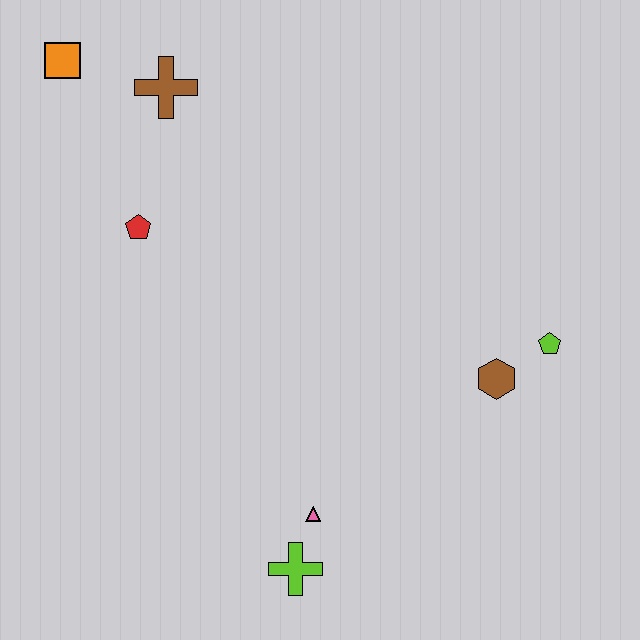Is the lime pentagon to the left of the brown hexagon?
No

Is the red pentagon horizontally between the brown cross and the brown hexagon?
No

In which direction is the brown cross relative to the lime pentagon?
The brown cross is to the left of the lime pentagon.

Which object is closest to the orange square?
The brown cross is closest to the orange square.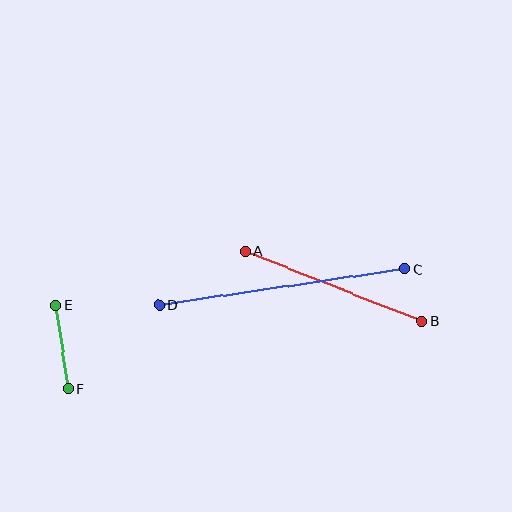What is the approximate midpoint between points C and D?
The midpoint is at approximately (282, 287) pixels.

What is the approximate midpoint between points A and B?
The midpoint is at approximately (334, 286) pixels.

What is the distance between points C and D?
The distance is approximately 248 pixels.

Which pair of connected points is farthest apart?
Points C and D are farthest apart.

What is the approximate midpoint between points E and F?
The midpoint is at approximately (62, 347) pixels.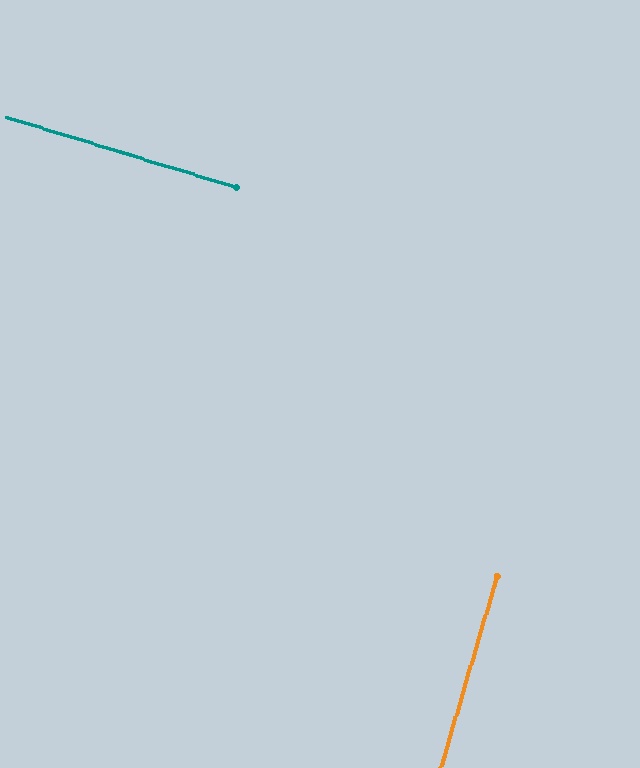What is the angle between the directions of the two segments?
Approximately 90 degrees.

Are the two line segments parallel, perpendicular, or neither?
Perpendicular — they meet at approximately 90°.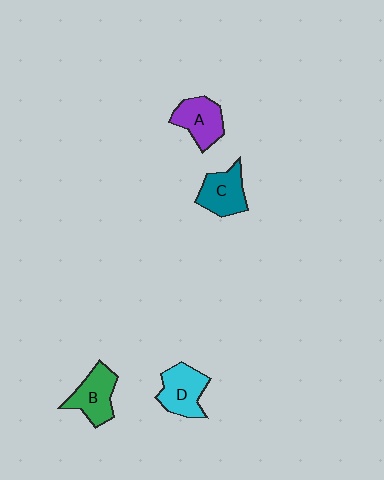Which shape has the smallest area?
Shape C (teal).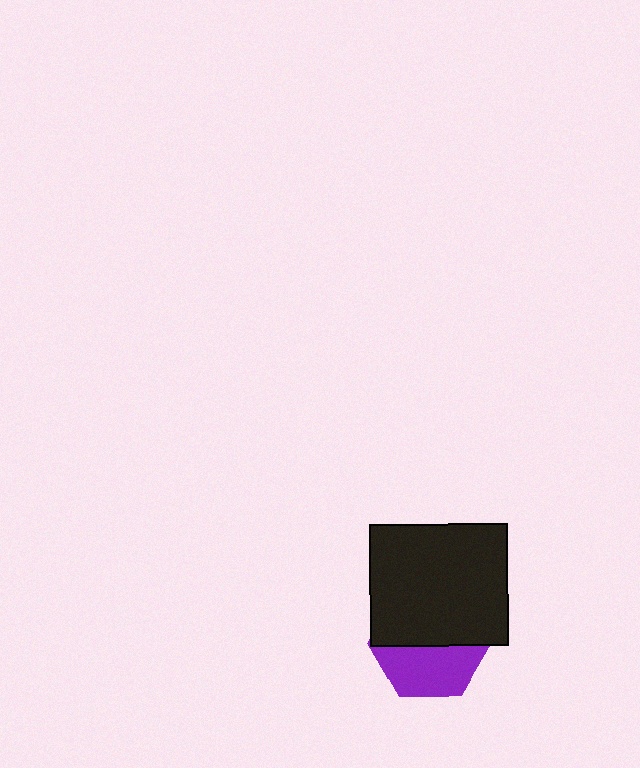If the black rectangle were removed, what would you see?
You would see the complete purple hexagon.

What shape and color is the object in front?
The object in front is a black rectangle.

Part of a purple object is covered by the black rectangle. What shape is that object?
It is a hexagon.